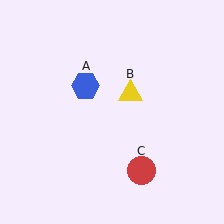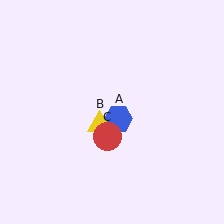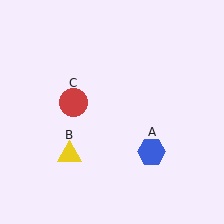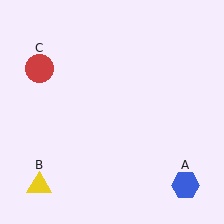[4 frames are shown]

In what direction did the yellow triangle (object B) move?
The yellow triangle (object B) moved down and to the left.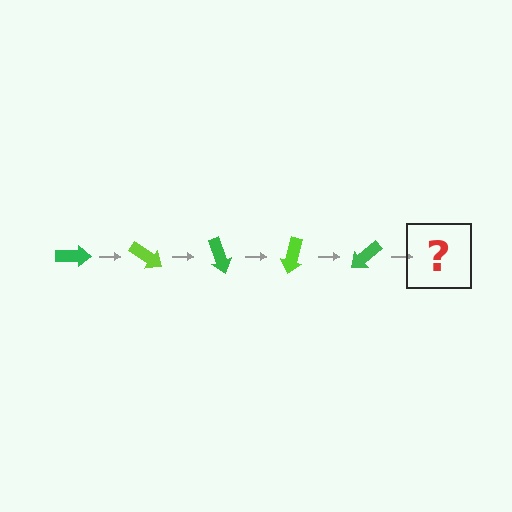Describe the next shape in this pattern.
It should be a lime arrow, rotated 175 degrees from the start.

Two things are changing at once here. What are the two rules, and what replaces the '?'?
The two rules are that it rotates 35 degrees each step and the color cycles through green and lime. The '?' should be a lime arrow, rotated 175 degrees from the start.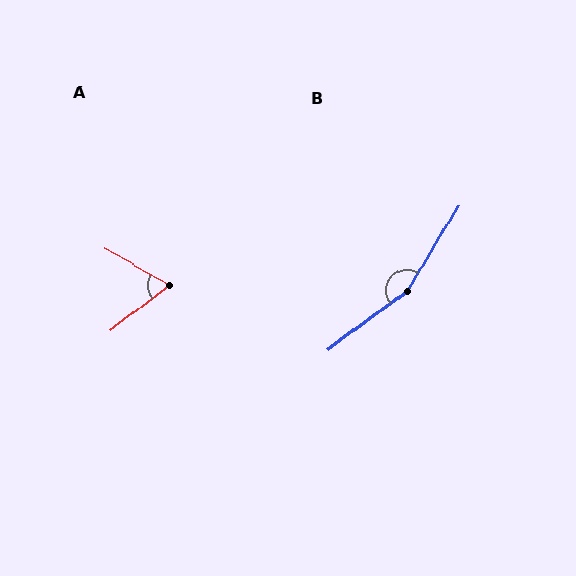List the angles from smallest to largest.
A (67°), B (158°).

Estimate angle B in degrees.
Approximately 158 degrees.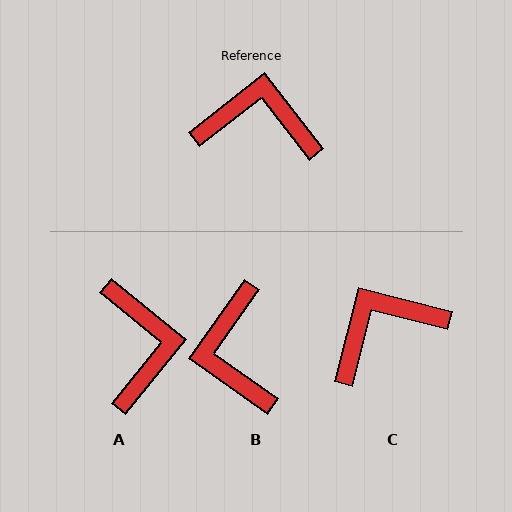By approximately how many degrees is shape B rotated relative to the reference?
Approximately 107 degrees counter-clockwise.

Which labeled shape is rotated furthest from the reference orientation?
B, about 107 degrees away.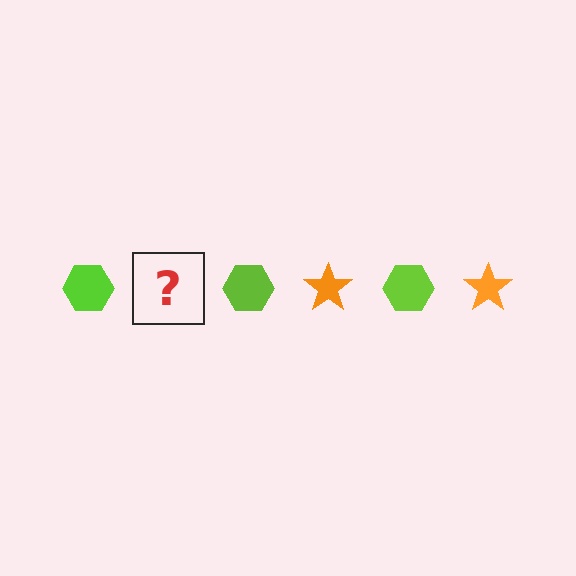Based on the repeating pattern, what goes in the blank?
The blank should be an orange star.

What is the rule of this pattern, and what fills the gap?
The rule is that the pattern alternates between lime hexagon and orange star. The gap should be filled with an orange star.